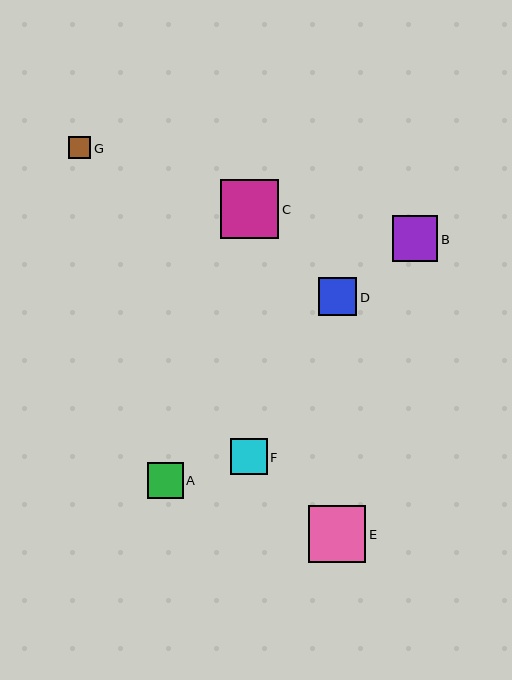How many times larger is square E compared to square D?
Square E is approximately 1.5 times the size of square D.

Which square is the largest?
Square C is the largest with a size of approximately 58 pixels.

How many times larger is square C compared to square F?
Square C is approximately 1.6 times the size of square F.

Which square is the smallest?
Square G is the smallest with a size of approximately 22 pixels.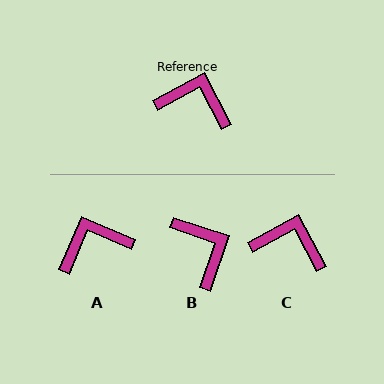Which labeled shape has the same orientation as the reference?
C.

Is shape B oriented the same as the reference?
No, it is off by about 46 degrees.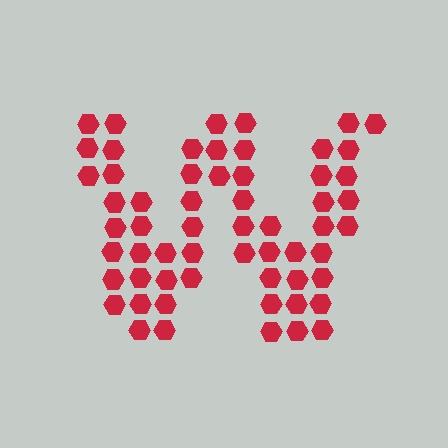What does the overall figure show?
The overall figure shows the letter W.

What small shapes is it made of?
It is made of small hexagons.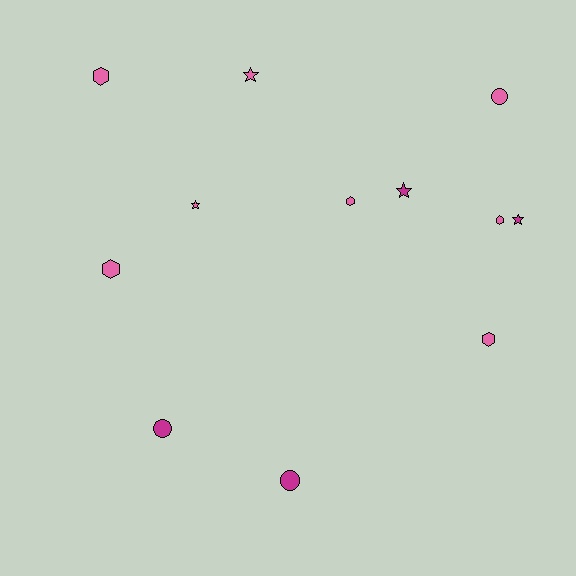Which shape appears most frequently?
Hexagon, with 5 objects.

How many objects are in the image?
There are 12 objects.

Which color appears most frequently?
Pink, with 8 objects.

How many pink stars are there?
There are 2 pink stars.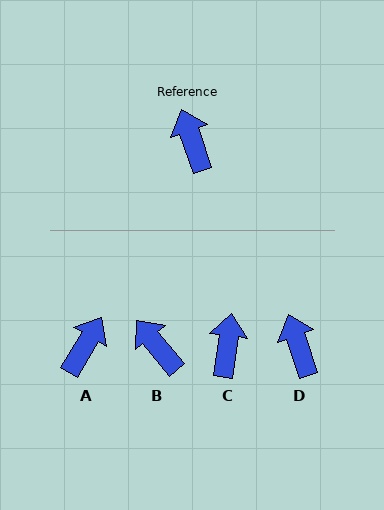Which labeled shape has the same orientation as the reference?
D.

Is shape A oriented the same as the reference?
No, it is off by about 49 degrees.